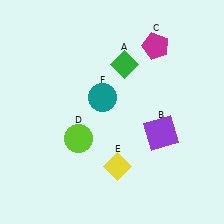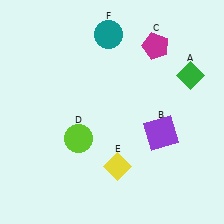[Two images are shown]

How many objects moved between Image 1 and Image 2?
2 objects moved between the two images.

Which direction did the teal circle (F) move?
The teal circle (F) moved up.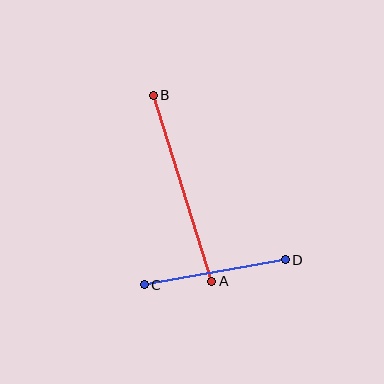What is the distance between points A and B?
The distance is approximately 195 pixels.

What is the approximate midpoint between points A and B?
The midpoint is at approximately (183, 188) pixels.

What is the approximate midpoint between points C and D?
The midpoint is at approximately (215, 272) pixels.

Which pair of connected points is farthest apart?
Points A and B are farthest apart.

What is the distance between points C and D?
The distance is approximately 143 pixels.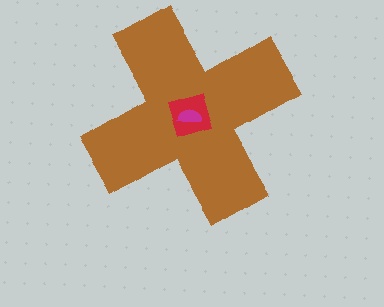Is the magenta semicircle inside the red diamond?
Yes.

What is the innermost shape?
The magenta semicircle.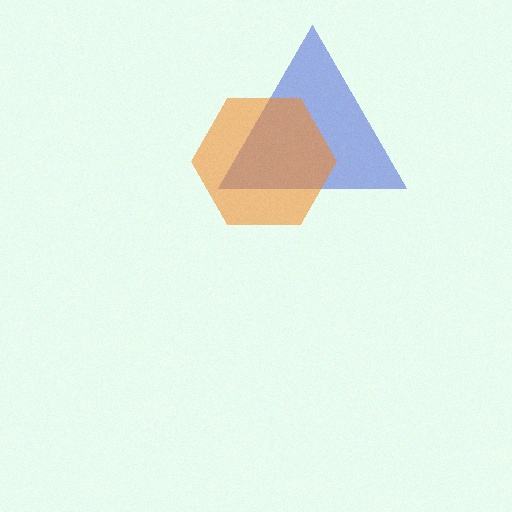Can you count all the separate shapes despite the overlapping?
Yes, there are 2 separate shapes.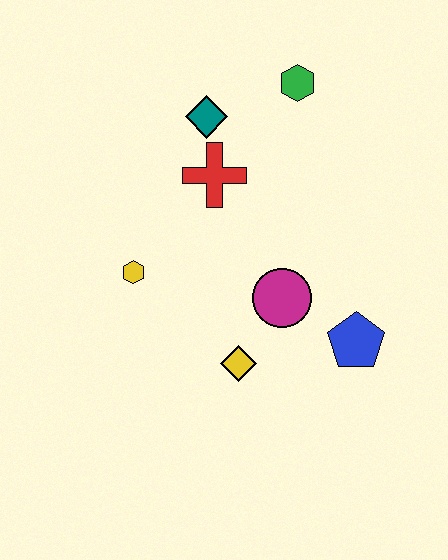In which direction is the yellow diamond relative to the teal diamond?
The yellow diamond is below the teal diamond.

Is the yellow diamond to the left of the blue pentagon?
Yes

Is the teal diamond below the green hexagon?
Yes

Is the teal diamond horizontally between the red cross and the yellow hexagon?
Yes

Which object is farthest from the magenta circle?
The green hexagon is farthest from the magenta circle.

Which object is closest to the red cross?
The teal diamond is closest to the red cross.